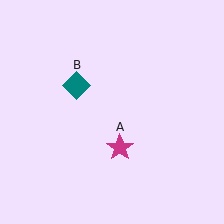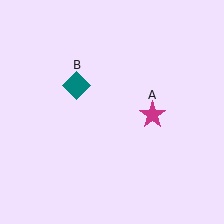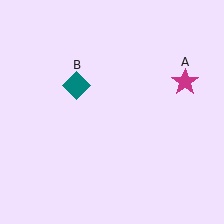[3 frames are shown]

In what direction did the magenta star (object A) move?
The magenta star (object A) moved up and to the right.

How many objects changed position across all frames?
1 object changed position: magenta star (object A).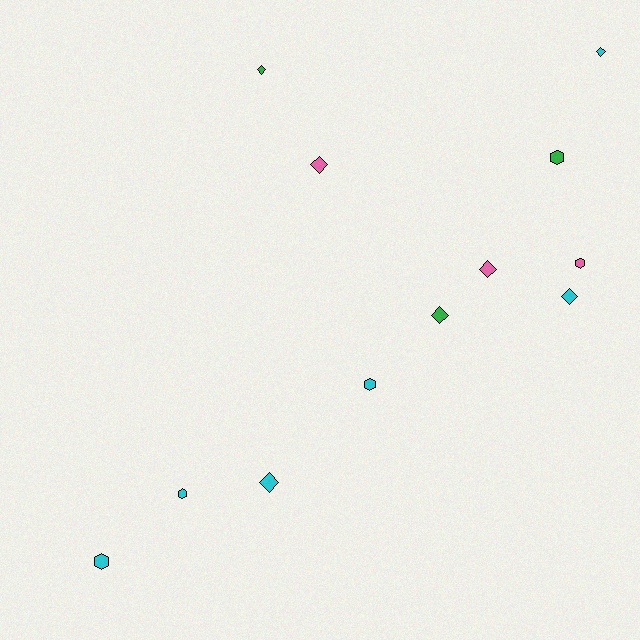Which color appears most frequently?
Cyan, with 6 objects.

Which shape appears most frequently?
Diamond, with 7 objects.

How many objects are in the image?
There are 12 objects.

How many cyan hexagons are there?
There are 3 cyan hexagons.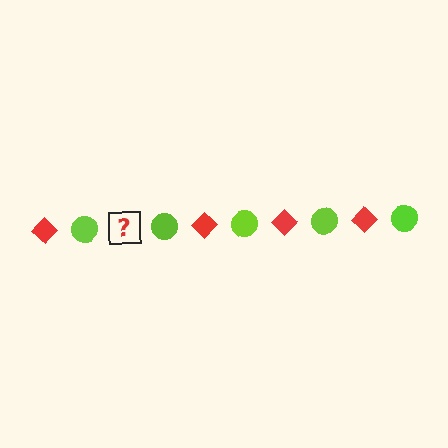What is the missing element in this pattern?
The missing element is a red diamond.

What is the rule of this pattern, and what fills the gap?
The rule is that the pattern alternates between red diamond and lime circle. The gap should be filled with a red diamond.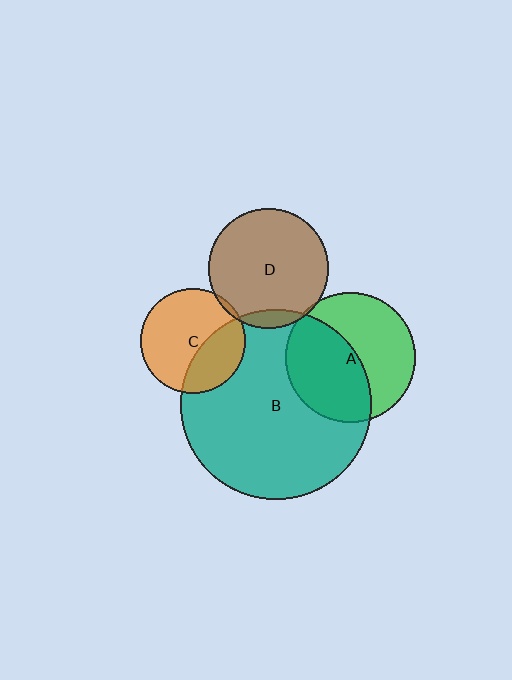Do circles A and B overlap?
Yes.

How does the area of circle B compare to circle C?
Approximately 3.3 times.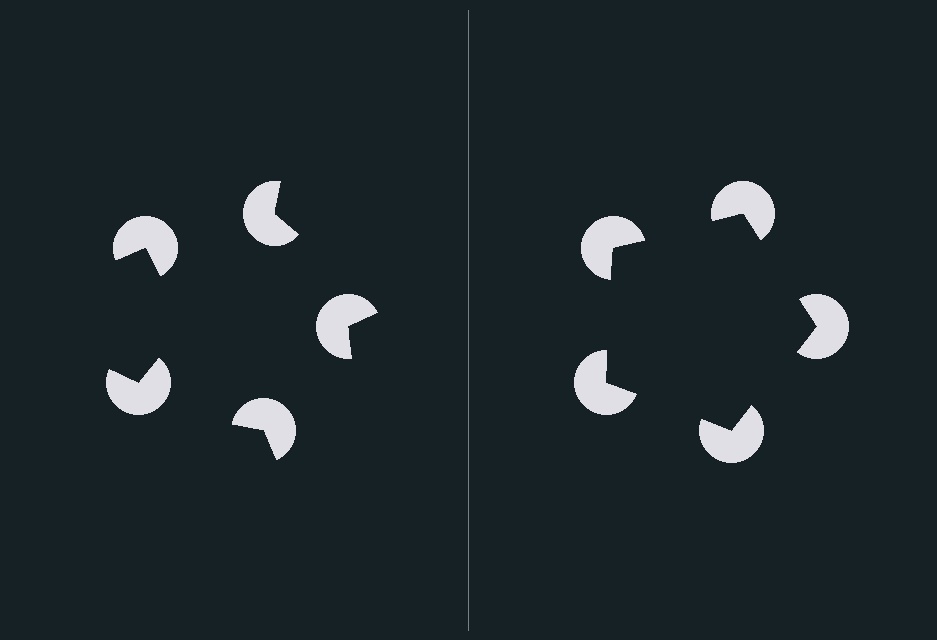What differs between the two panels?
The pac-man discs are positioned identically on both sides; only the wedge orientations differ. On the right they align to a pentagon; on the left they are misaligned.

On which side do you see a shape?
An illusory pentagon appears on the right side. On the left side the wedge cuts are rotated, so no coherent shape forms.